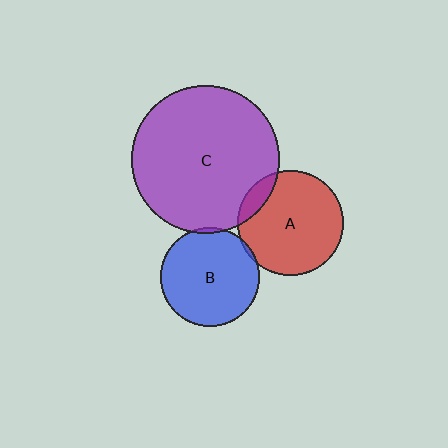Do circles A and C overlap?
Yes.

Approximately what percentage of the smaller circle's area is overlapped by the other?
Approximately 10%.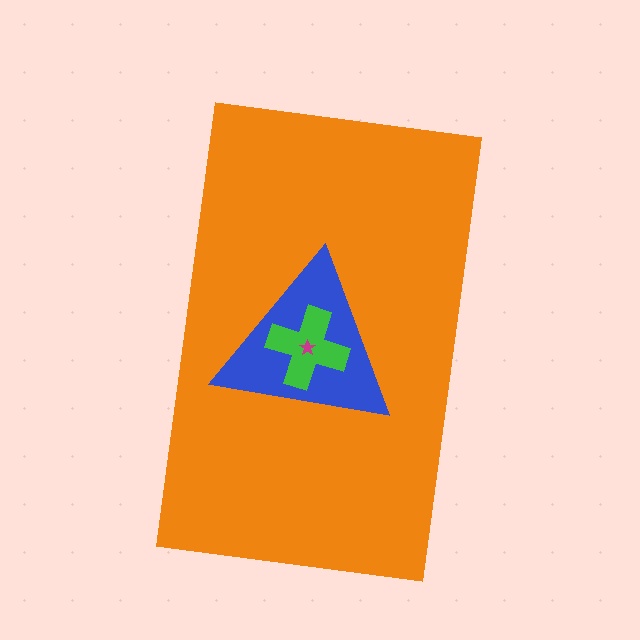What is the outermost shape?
The orange rectangle.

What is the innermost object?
The magenta star.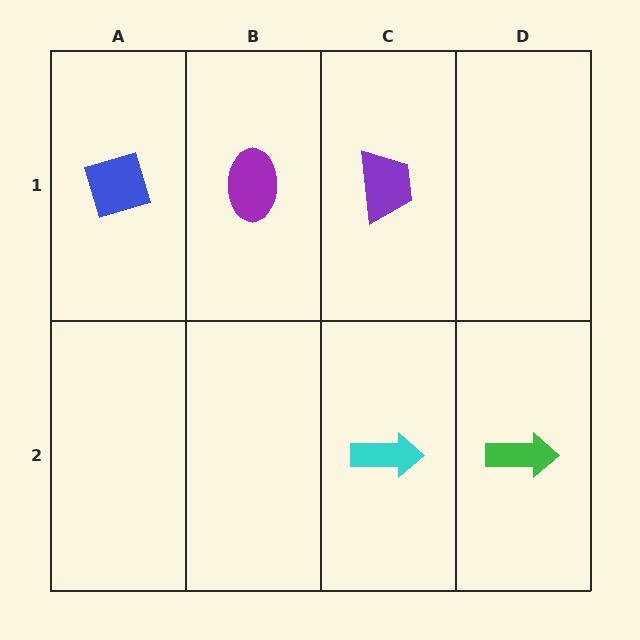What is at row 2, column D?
A green arrow.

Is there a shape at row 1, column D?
No, that cell is empty.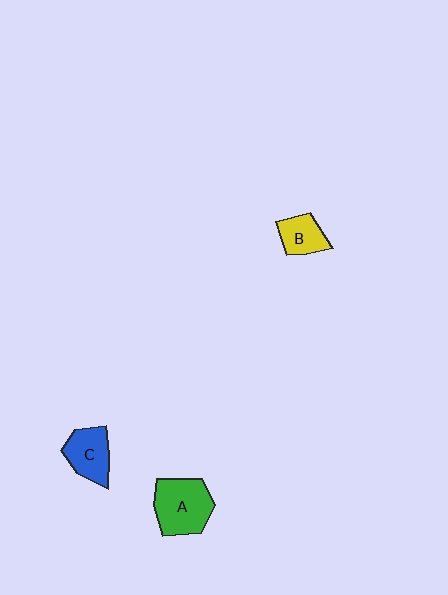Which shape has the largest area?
Shape A (green).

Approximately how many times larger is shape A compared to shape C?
Approximately 1.4 times.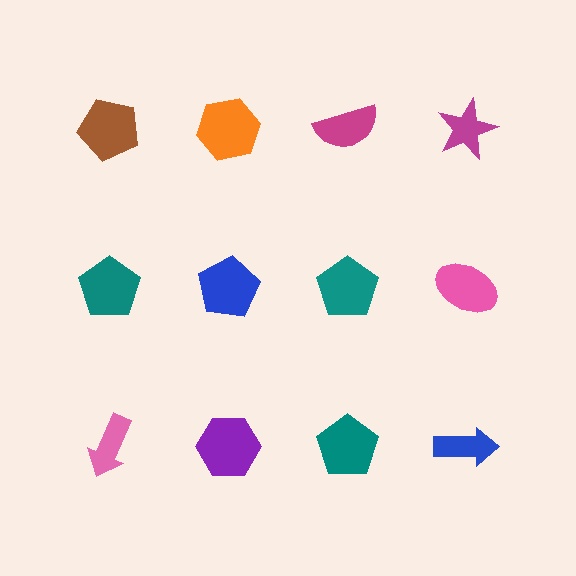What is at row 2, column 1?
A teal pentagon.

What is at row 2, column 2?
A blue pentagon.